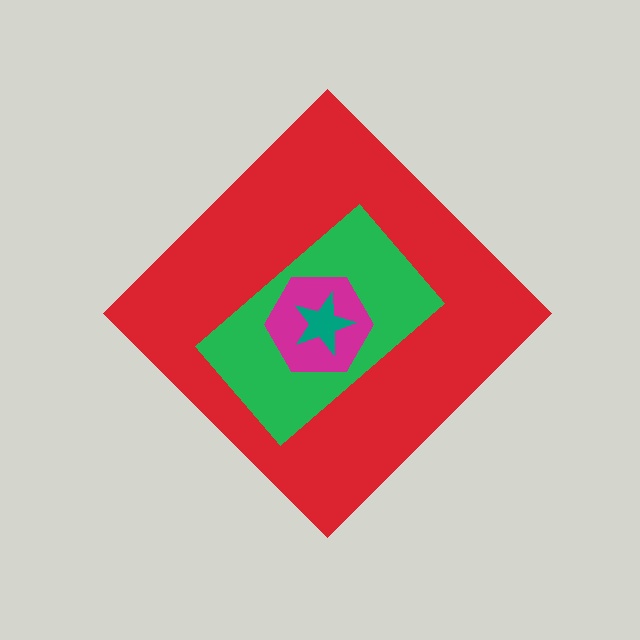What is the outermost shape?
The red diamond.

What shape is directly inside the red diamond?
The green rectangle.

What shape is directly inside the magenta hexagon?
The teal star.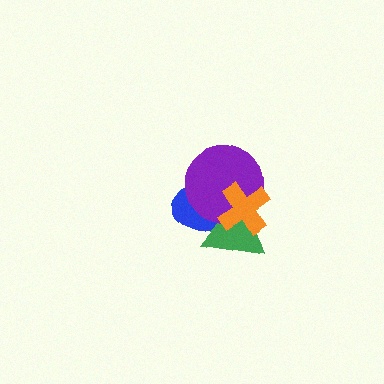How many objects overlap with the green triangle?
3 objects overlap with the green triangle.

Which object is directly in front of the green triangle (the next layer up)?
The purple circle is directly in front of the green triangle.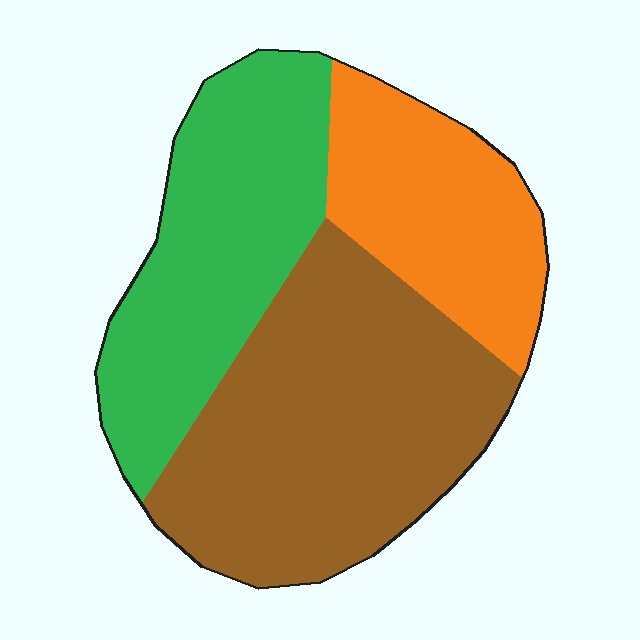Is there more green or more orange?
Green.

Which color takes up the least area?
Orange, at roughly 25%.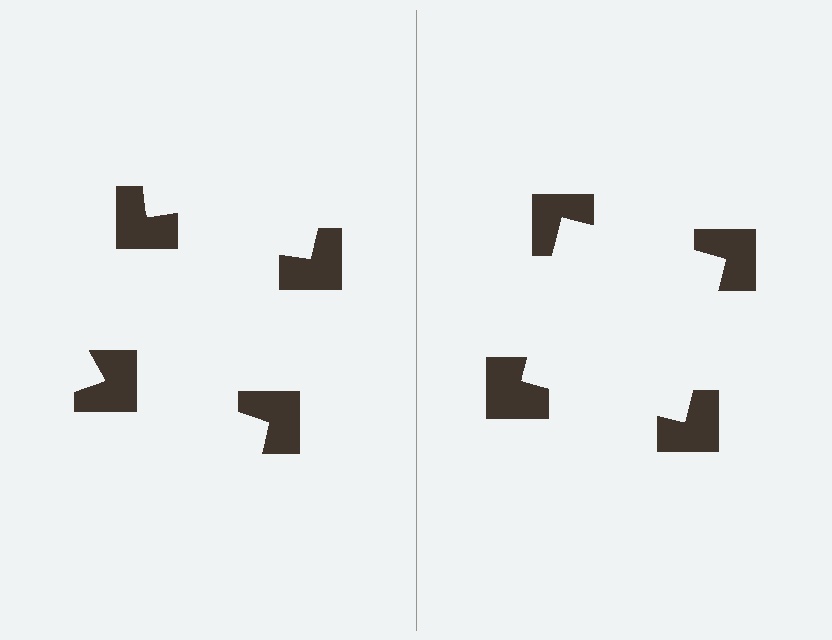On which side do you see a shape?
An illusory square appears on the right side. On the left side the wedge cuts are rotated, so no coherent shape forms.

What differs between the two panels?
The notched squares are positioned identically on both sides; only the wedge orientations differ. On the right they align to a square; on the left they are misaligned.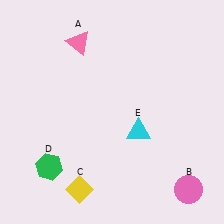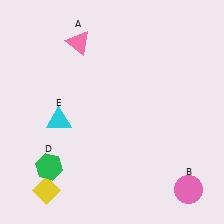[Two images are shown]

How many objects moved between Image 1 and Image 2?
2 objects moved between the two images.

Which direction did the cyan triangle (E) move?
The cyan triangle (E) moved left.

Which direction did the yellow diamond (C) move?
The yellow diamond (C) moved left.